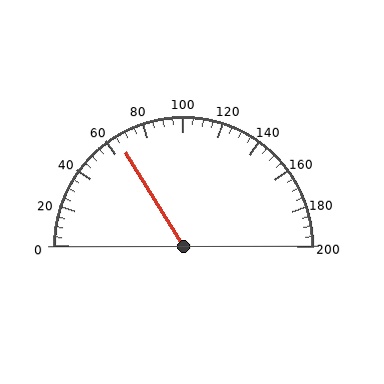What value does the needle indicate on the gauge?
The needle indicates approximately 65.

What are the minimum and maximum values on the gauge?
The gauge ranges from 0 to 200.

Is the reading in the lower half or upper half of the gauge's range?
The reading is in the lower half of the range (0 to 200).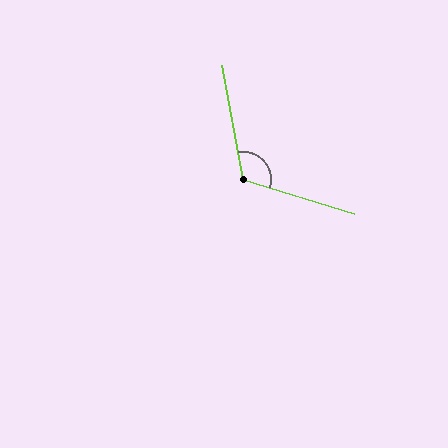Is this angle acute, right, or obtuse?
It is obtuse.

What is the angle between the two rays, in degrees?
Approximately 118 degrees.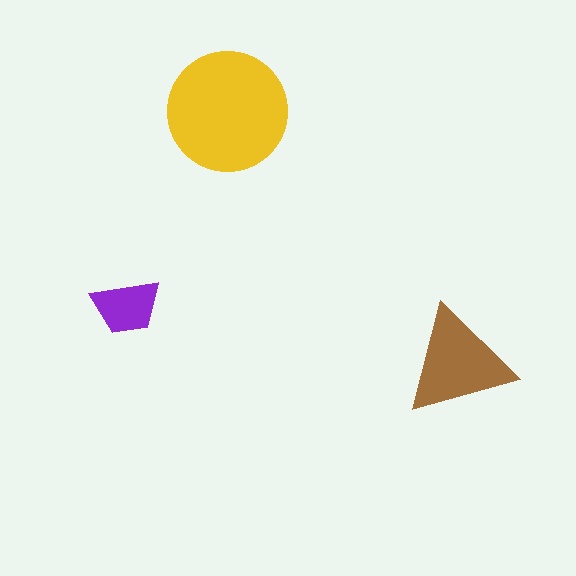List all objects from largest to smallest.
The yellow circle, the brown triangle, the purple trapezoid.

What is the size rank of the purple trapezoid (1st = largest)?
3rd.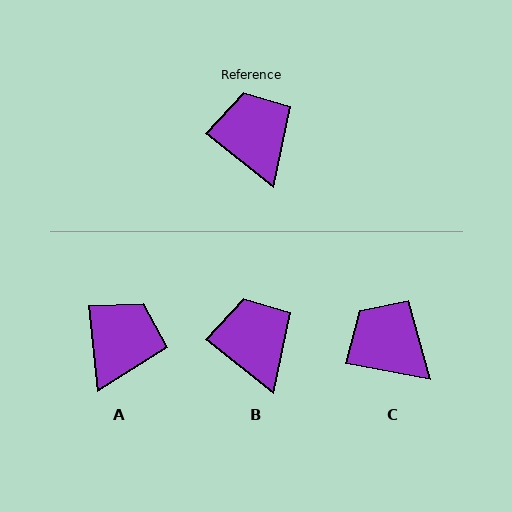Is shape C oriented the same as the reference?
No, it is off by about 28 degrees.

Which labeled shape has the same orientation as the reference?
B.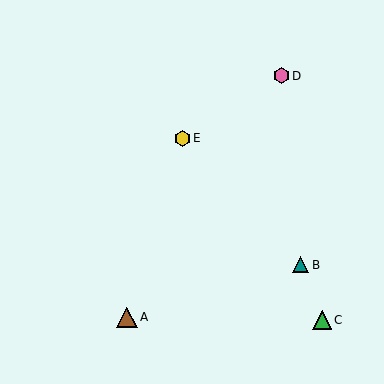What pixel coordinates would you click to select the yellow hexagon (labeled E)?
Click at (182, 138) to select the yellow hexagon E.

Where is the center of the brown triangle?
The center of the brown triangle is at (127, 317).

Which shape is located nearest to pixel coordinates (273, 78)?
The pink hexagon (labeled D) at (282, 76) is nearest to that location.